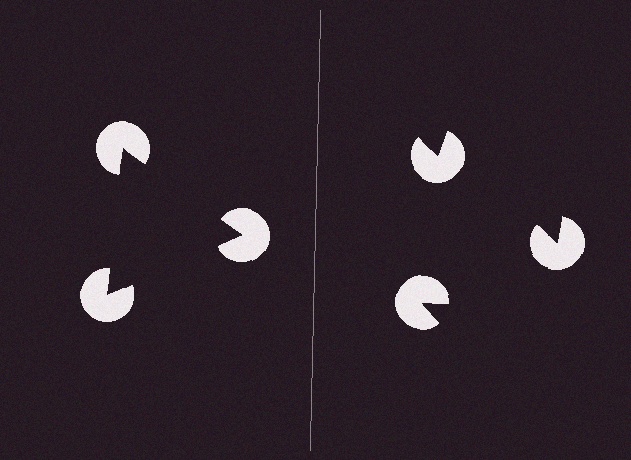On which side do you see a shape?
An illusory triangle appears on the left side. On the right side the wedge cuts are rotated, so no coherent shape forms.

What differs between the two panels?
The pac-man discs are positioned identically on both sides; only the wedge orientations differ. On the left they align to a triangle; on the right they are misaligned.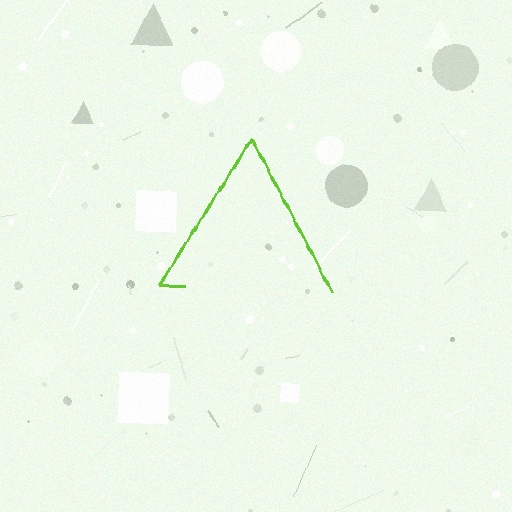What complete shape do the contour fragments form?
The contour fragments form a triangle.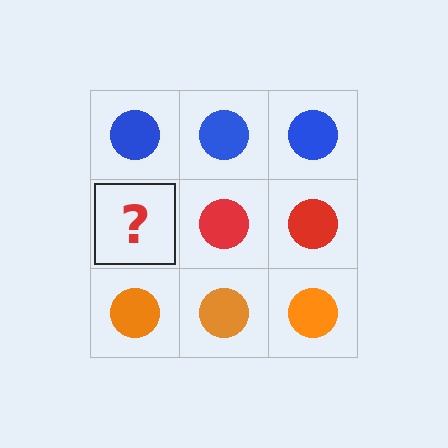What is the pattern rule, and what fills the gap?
The rule is that each row has a consistent color. The gap should be filled with a red circle.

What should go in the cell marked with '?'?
The missing cell should contain a red circle.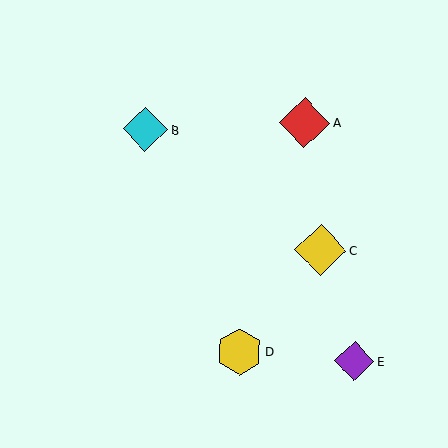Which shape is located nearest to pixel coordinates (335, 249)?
The yellow diamond (labeled C) at (320, 250) is nearest to that location.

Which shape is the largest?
The yellow diamond (labeled C) is the largest.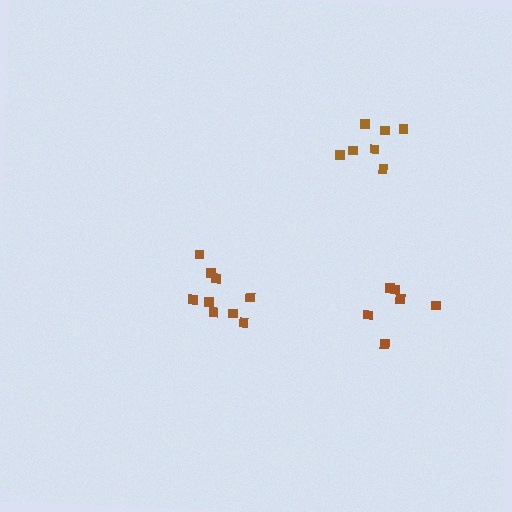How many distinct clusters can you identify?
There are 3 distinct clusters.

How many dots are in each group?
Group 1: 6 dots, Group 2: 9 dots, Group 3: 7 dots (22 total).